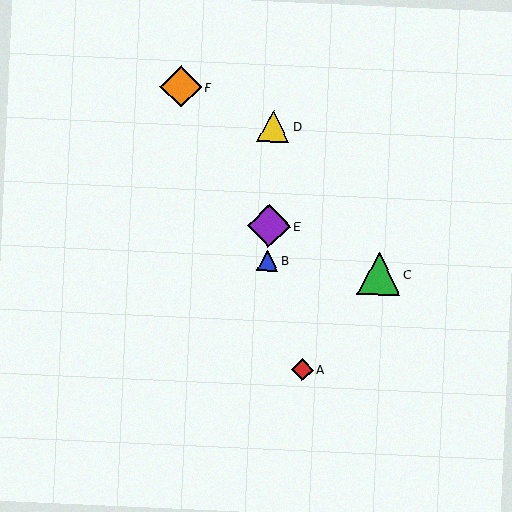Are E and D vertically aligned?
Yes, both are at x≈269.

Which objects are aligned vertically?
Objects B, D, E are aligned vertically.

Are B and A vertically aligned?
No, B is at x≈267 and A is at x≈302.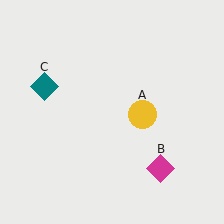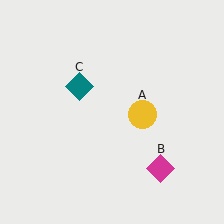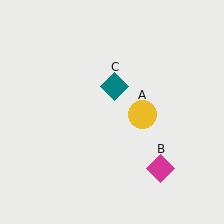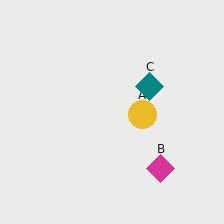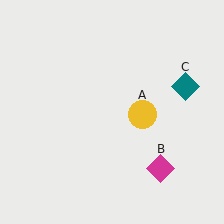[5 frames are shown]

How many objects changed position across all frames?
1 object changed position: teal diamond (object C).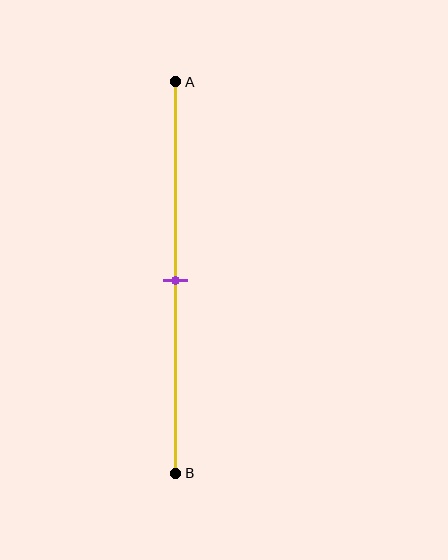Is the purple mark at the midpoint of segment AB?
Yes, the mark is approximately at the midpoint.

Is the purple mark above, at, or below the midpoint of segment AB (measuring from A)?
The purple mark is approximately at the midpoint of segment AB.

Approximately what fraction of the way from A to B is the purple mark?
The purple mark is approximately 50% of the way from A to B.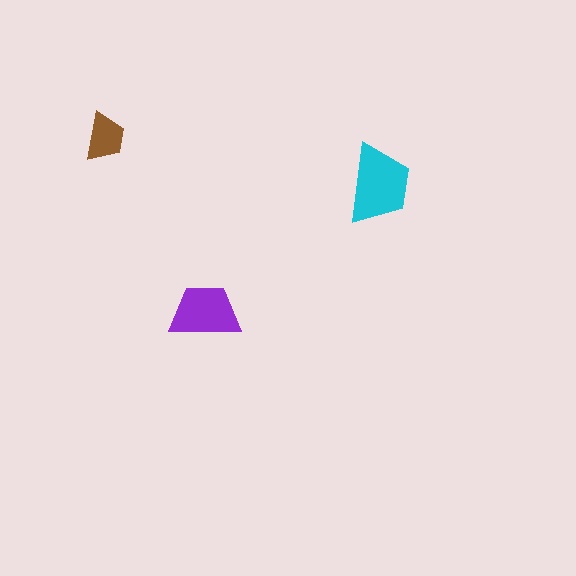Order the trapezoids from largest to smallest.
the cyan one, the purple one, the brown one.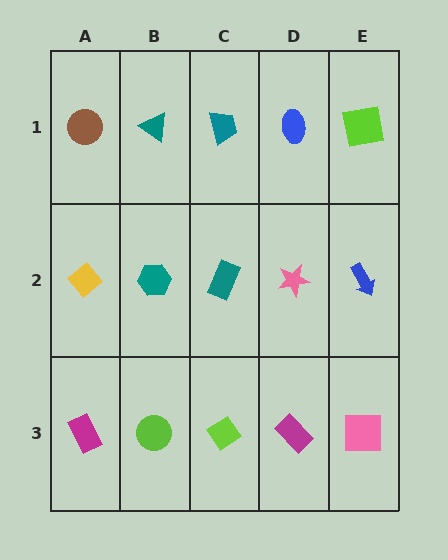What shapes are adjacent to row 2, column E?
A lime square (row 1, column E), a pink square (row 3, column E), a pink star (row 2, column D).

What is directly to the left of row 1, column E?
A blue ellipse.